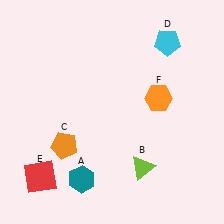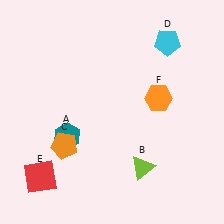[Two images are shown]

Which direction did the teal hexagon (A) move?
The teal hexagon (A) moved up.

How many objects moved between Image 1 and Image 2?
1 object moved between the two images.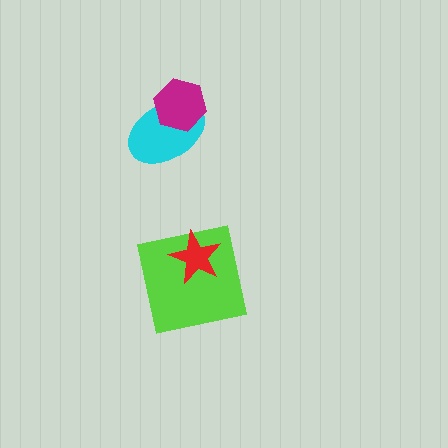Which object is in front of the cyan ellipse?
The magenta hexagon is in front of the cyan ellipse.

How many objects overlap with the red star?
1 object overlaps with the red star.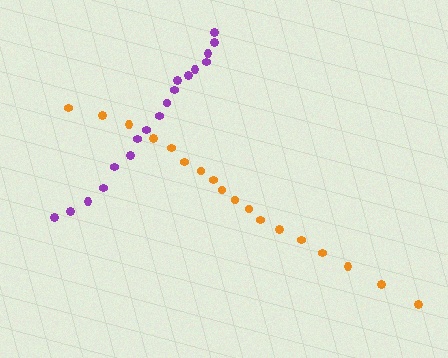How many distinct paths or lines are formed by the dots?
There are 2 distinct paths.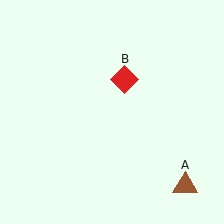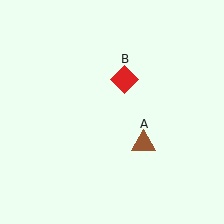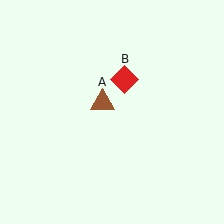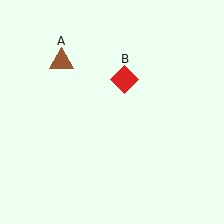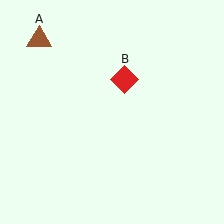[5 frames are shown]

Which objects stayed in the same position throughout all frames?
Red diamond (object B) remained stationary.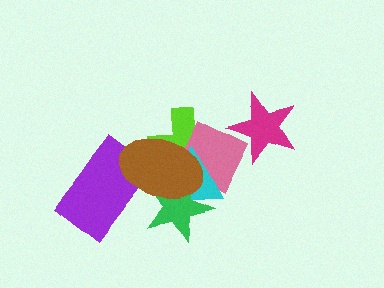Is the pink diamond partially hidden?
Yes, it is partially covered by another shape.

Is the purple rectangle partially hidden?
Yes, it is partially covered by another shape.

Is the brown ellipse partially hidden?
No, no other shape covers it.